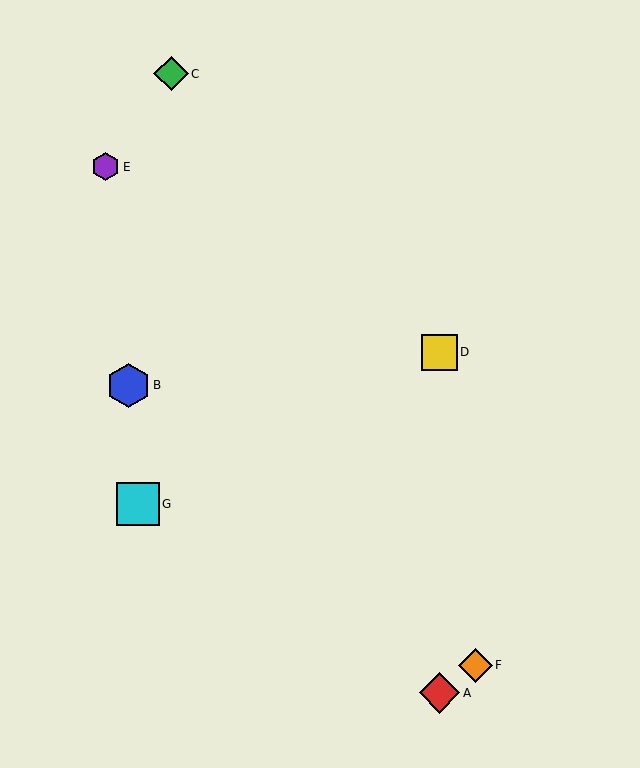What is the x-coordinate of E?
Object E is at x≈106.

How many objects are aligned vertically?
2 objects (A, D) are aligned vertically.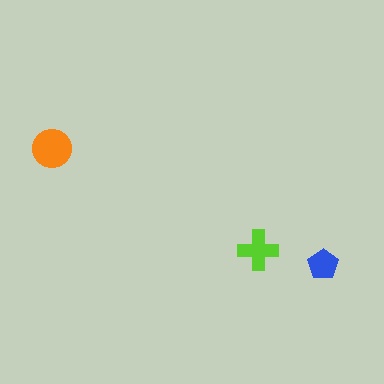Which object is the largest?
The orange circle.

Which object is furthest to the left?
The orange circle is leftmost.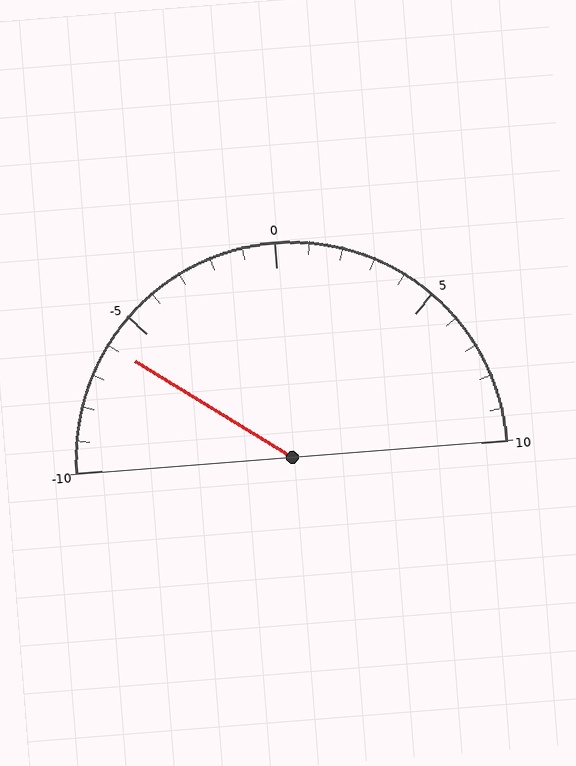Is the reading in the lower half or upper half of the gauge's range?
The reading is in the lower half of the range (-10 to 10).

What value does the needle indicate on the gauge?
The needle indicates approximately -6.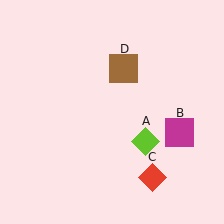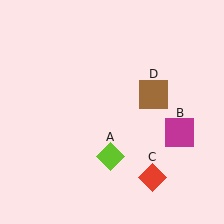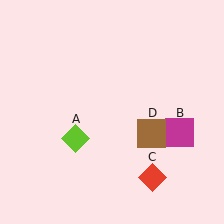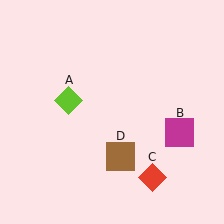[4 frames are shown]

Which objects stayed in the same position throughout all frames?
Magenta square (object B) and red diamond (object C) remained stationary.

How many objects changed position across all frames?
2 objects changed position: lime diamond (object A), brown square (object D).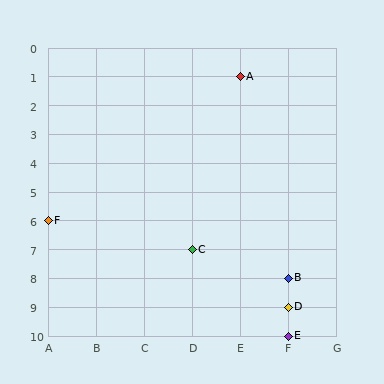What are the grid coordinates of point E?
Point E is at grid coordinates (F, 10).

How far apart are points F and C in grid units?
Points F and C are 3 columns and 1 row apart (about 3.2 grid units diagonally).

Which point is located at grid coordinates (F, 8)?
Point B is at (F, 8).